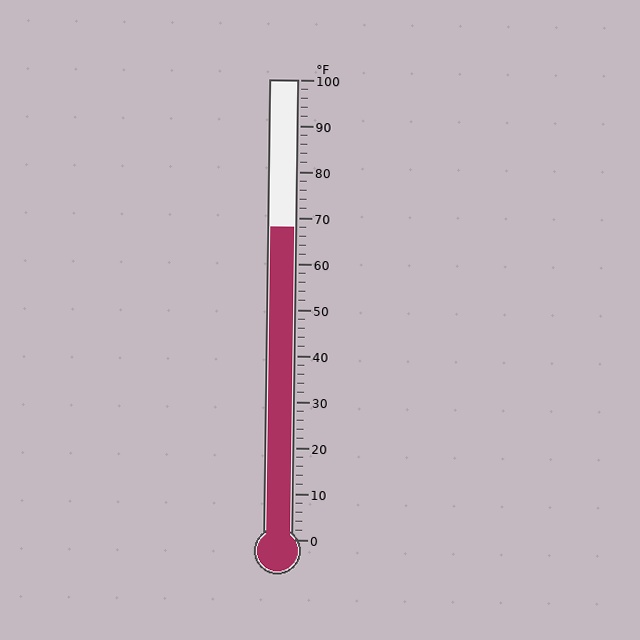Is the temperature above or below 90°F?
The temperature is below 90°F.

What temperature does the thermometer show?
The thermometer shows approximately 68°F.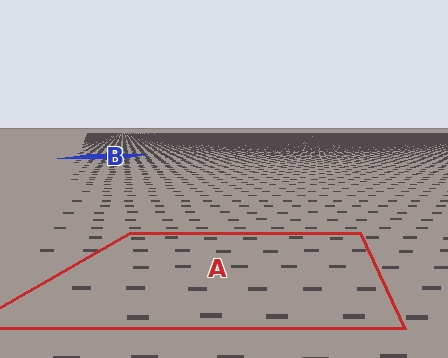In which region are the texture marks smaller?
The texture marks are smaller in region B, because it is farther away.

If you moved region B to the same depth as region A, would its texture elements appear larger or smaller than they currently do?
They would appear larger. At a closer depth, the same texture elements are projected at a bigger on-screen size.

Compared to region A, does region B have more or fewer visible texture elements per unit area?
Region B has more texture elements per unit area — they are packed more densely because it is farther away.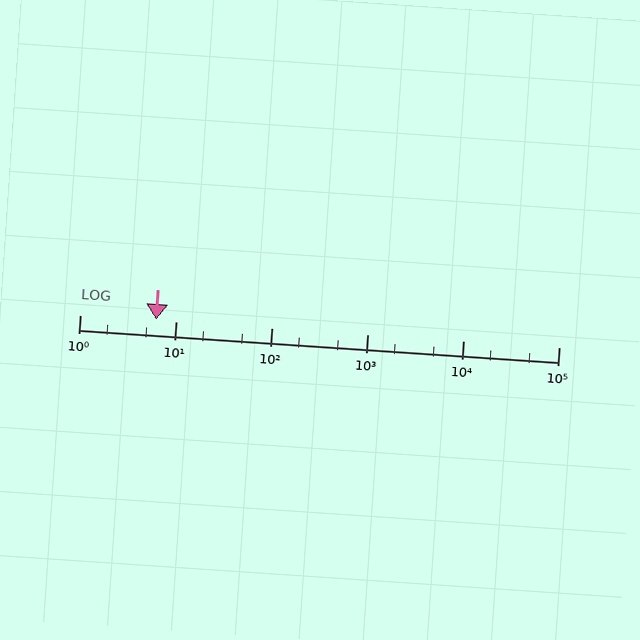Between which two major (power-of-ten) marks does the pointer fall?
The pointer is between 1 and 10.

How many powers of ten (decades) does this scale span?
The scale spans 5 decades, from 1 to 100000.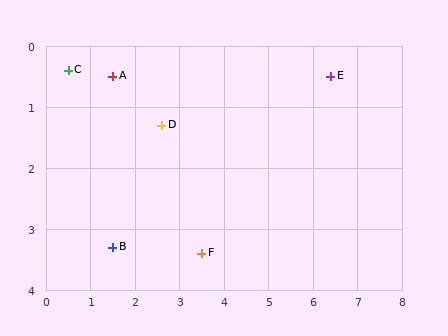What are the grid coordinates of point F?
Point F is at approximately (3.5, 3.4).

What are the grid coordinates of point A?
Point A is at approximately (1.5, 0.5).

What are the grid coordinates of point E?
Point E is at approximately (6.4, 0.5).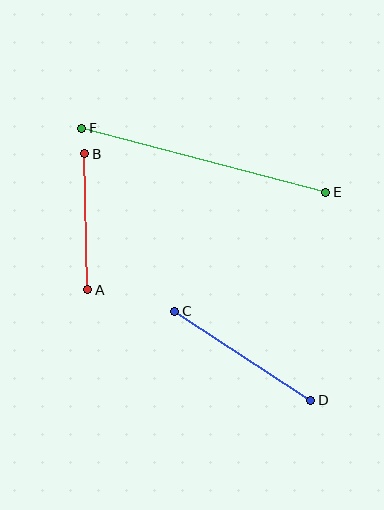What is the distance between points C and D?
The distance is approximately 162 pixels.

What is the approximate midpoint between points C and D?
The midpoint is at approximately (243, 356) pixels.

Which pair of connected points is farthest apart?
Points E and F are farthest apart.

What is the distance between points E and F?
The distance is approximately 252 pixels.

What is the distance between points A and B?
The distance is approximately 136 pixels.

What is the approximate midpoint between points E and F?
The midpoint is at approximately (204, 160) pixels.